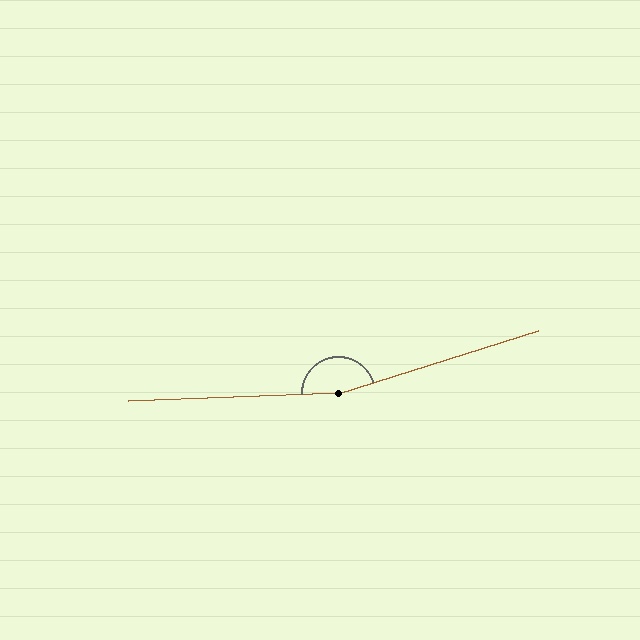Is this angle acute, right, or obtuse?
It is obtuse.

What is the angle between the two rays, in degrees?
Approximately 165 degrees.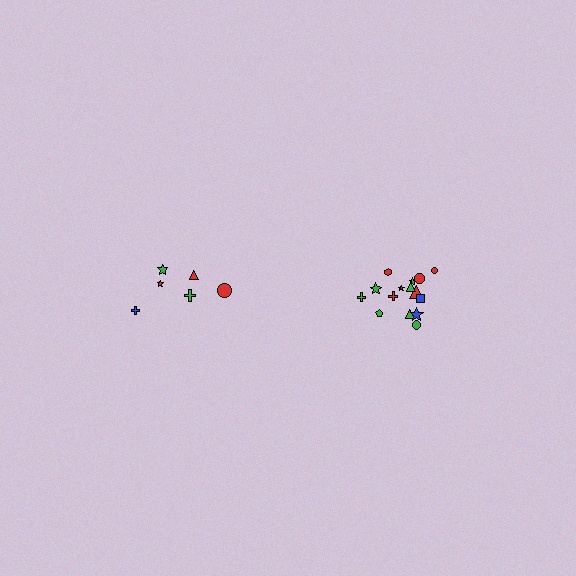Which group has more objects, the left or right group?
The right group.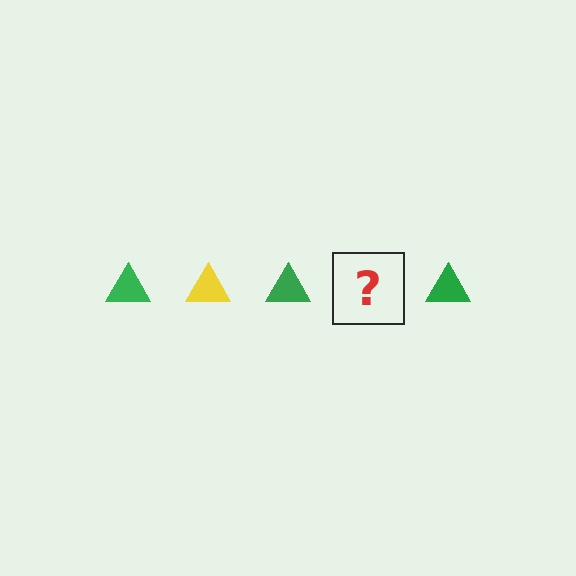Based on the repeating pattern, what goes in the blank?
The blank should be a yellow triangle.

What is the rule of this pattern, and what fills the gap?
The rule is that the pattern cycles through green, yellow triangles. The gap should be filled with a yellow triangle.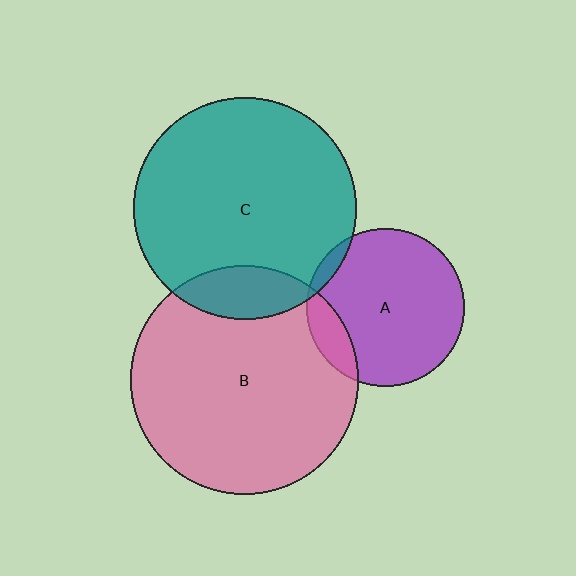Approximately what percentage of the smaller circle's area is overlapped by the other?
Approximately 15%.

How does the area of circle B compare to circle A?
Approximately 2.1 times.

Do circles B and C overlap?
Yes.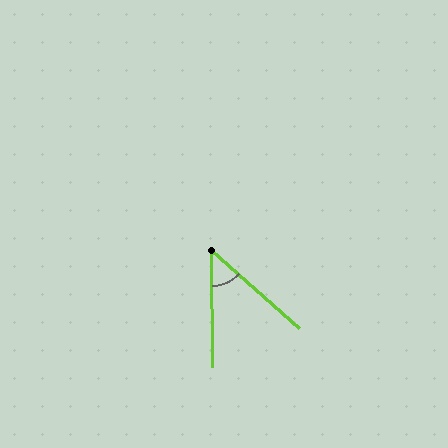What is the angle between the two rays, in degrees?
Approximately 48 degrees.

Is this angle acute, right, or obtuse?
It is acute.